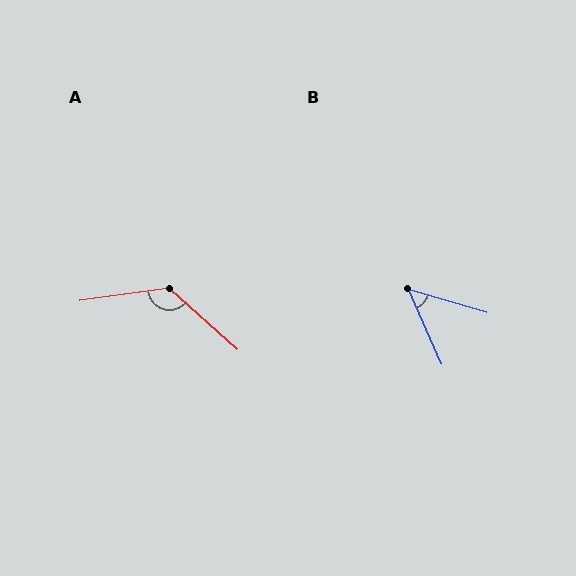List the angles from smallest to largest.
B (49°), A (130°).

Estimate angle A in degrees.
Approximately 130 degrees.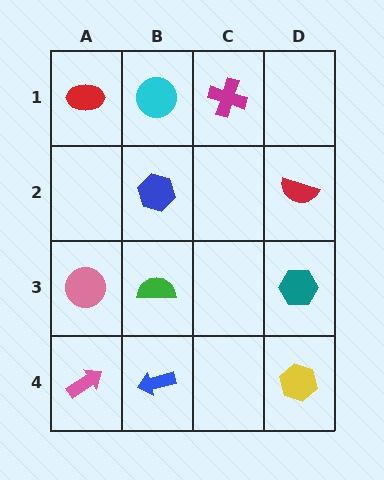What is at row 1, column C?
A magenta cross.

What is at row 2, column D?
A red semicircle.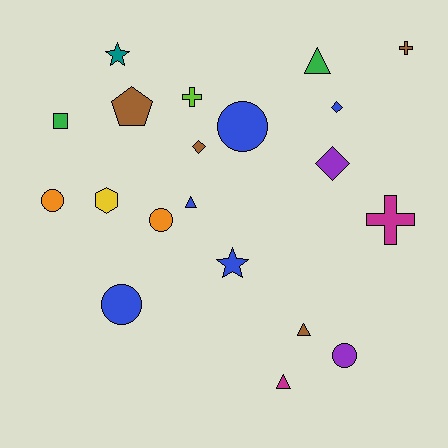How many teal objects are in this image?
There is 1 teal object.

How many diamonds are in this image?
There are 3 diamonds.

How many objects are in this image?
There are 20 objects.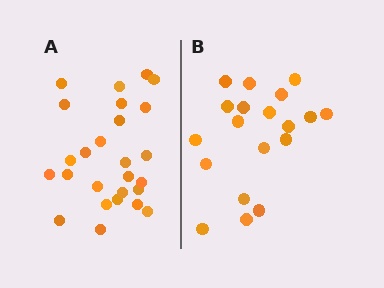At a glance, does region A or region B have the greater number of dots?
Region A (the left region) has more dots.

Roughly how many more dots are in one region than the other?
Region A has roughly 8 or so more dots than region B.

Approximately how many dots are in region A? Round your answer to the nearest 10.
About 30 dots. (The exact count is 26, which rounds to 30.)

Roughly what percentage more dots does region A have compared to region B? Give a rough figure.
About 35% more.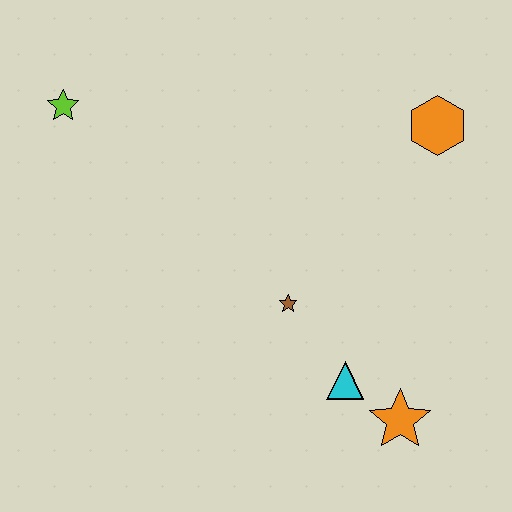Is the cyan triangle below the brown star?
Yes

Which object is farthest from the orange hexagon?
The lime star is farthest from the orange hexagon.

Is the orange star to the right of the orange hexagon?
No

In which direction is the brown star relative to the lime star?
The brown star is to the right of the lime star.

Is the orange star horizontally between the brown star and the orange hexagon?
Yes